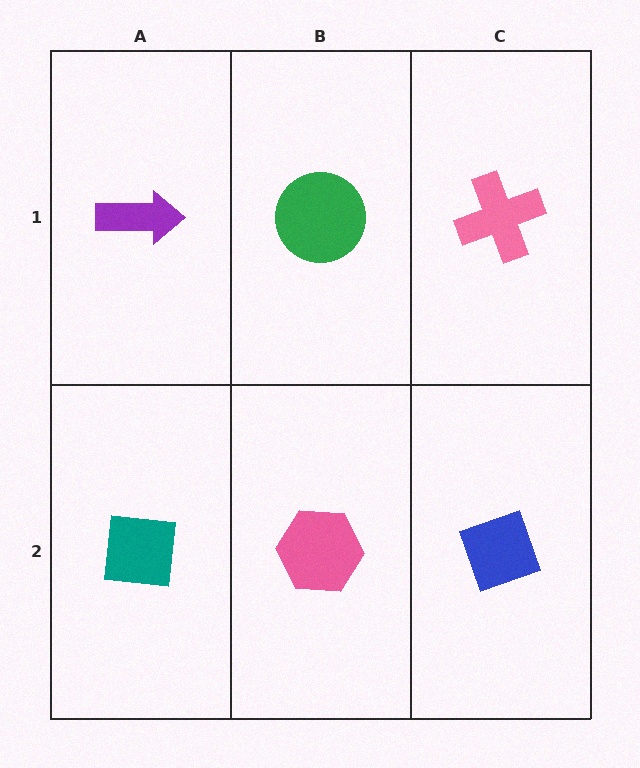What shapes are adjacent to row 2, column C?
A pink cross (row 1, column C), a pink hexagon (row 2, column B).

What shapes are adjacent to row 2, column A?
A purple arrow (row 1, column A), a pink hexagon (row 2, column B).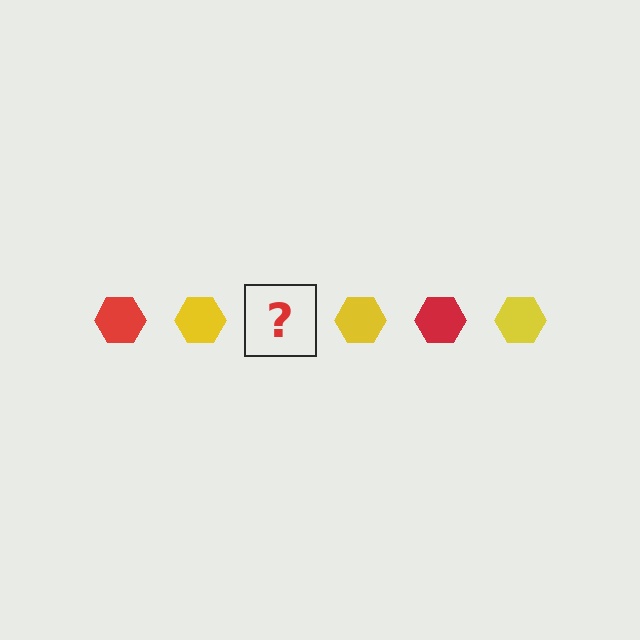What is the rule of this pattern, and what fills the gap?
The rule is that the pattern cycles through red, yellow hexagons. The gap should be filled with a red hexagon.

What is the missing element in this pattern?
The missing element is a red hexagon.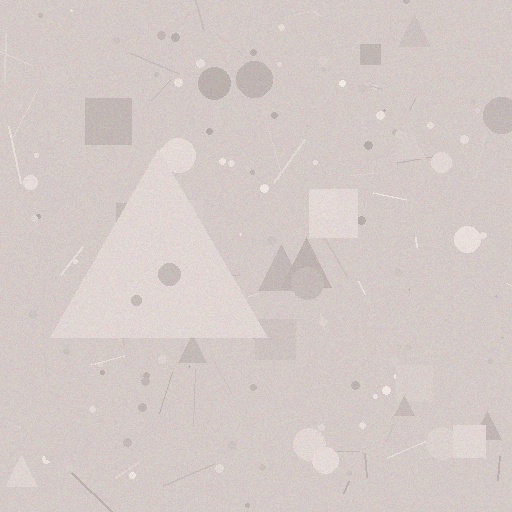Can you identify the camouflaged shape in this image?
The camouflaged shape is a triangle.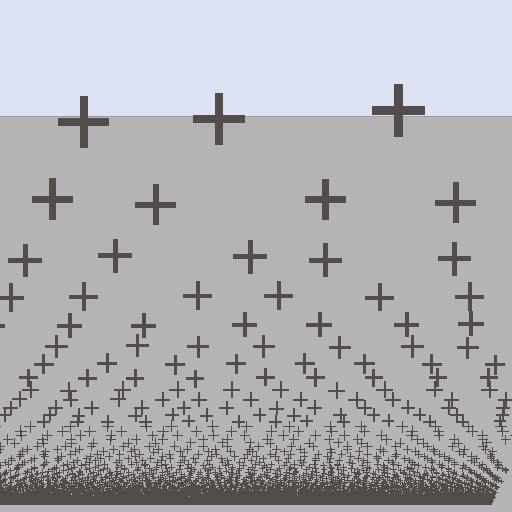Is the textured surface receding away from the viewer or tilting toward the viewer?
The surface appears to tilt toward the viewer. Texture elements get larger and sparser toward the top.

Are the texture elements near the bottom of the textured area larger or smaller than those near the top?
Smaller. The gradient is inverted — elements near the bottom are smaller and denser.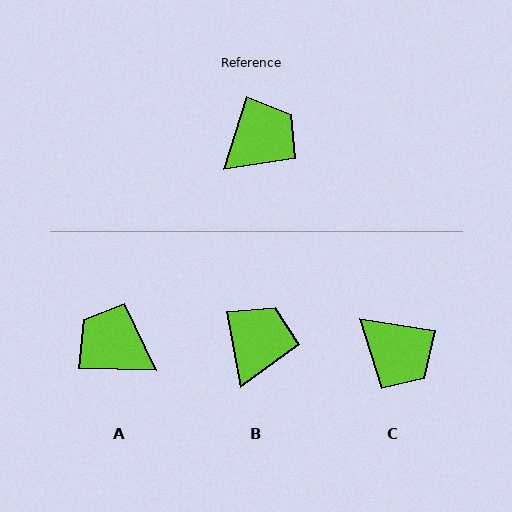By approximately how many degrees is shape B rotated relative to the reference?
Approximately 28 degrees counter-clockwise.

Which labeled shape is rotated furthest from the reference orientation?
A, about 106 degrees away.